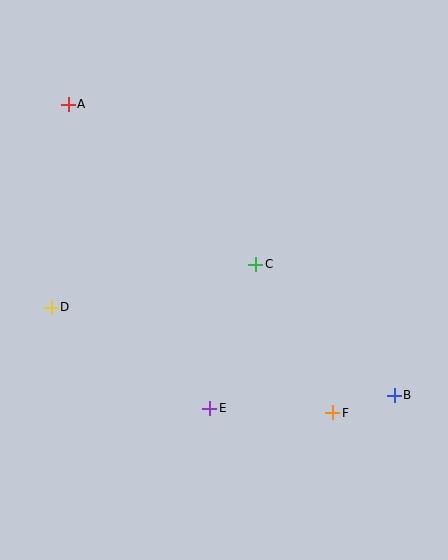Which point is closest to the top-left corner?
Point A is closest to the top-left corner.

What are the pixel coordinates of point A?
Point A is at (68, 104).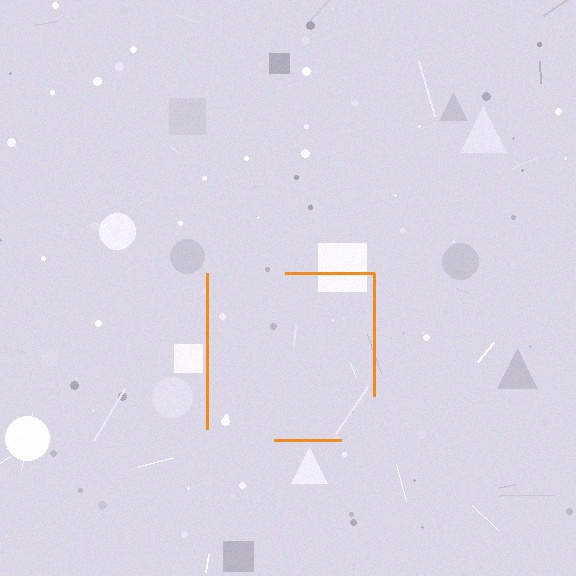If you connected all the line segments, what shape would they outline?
They would outline a square.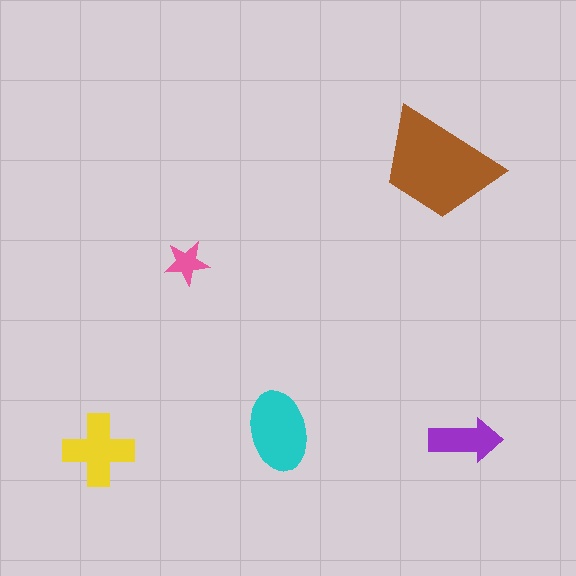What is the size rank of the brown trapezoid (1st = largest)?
1st.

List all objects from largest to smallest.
The brown trapezoid, the cyan ellipse, the yellow cross, the purple arrow, the pink star.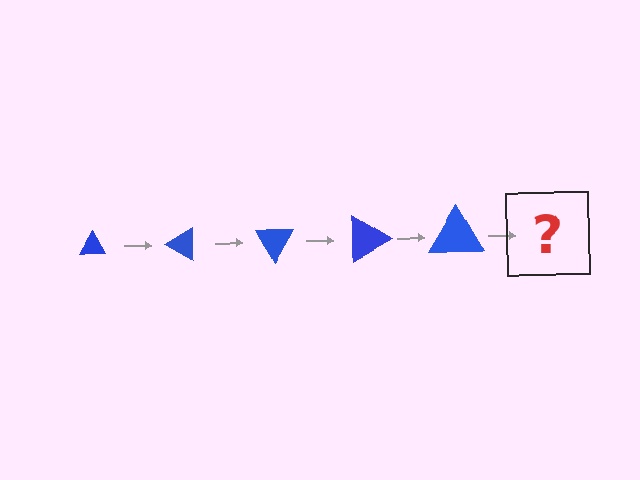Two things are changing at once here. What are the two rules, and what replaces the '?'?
The two rules are that the triangle grows larger each step and it rotates 30 degrees each step. The '?' should be a triangle, larger than the previous one and rotated 150 degrees from the start.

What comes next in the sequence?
The next element should be a triangle, larger than the previous one and rotated 150 degrees from the start.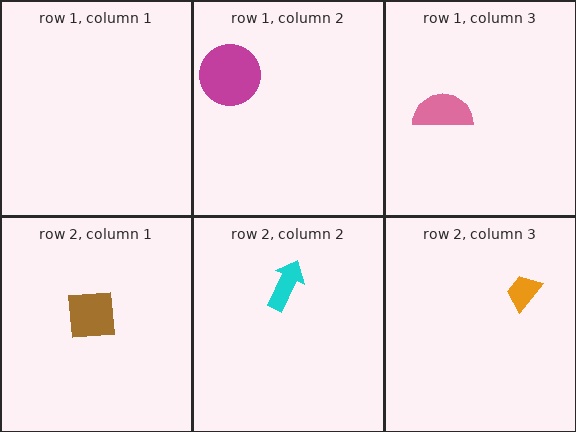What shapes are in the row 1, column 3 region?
The pink semicircle.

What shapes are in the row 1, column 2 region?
The magenta circle.